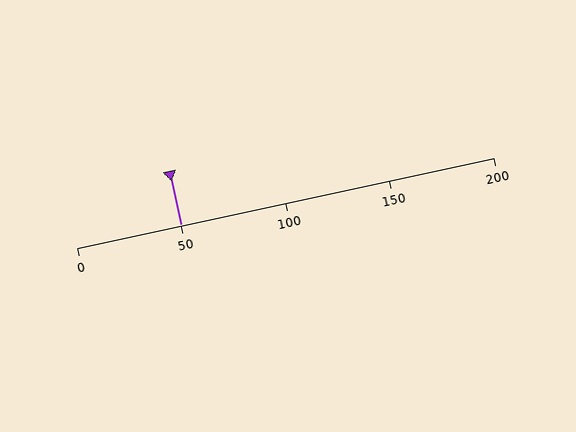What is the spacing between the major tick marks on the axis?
The major ticks are spaced 50 apart.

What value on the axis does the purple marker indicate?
The marker indicates approximately 50.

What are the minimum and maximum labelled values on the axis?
The axis runs from 0 to 200.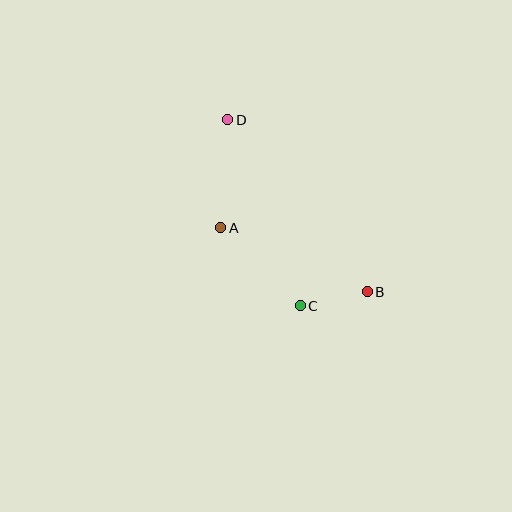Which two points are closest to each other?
Points B and C are closest to each other.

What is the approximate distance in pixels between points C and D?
The distance between C and D is approximately 199 pixels.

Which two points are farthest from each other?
Points B and D are farthest from each other.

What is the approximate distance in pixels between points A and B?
The distance between A and B is approximately 160 pixels.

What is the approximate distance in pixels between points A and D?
The distance between A and D is approximately 108 pixels.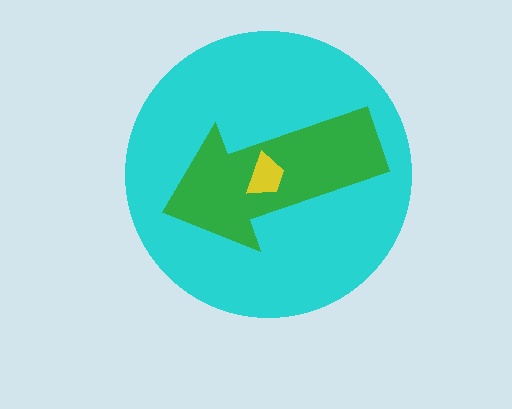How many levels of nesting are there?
3.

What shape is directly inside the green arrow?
The yellow trapezoid.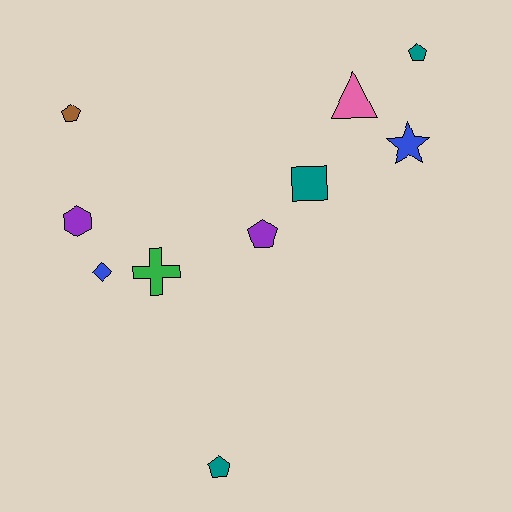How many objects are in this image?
There are 10 objects.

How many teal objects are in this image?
There are 3 teal objects.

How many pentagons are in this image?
There are 4 pentagons.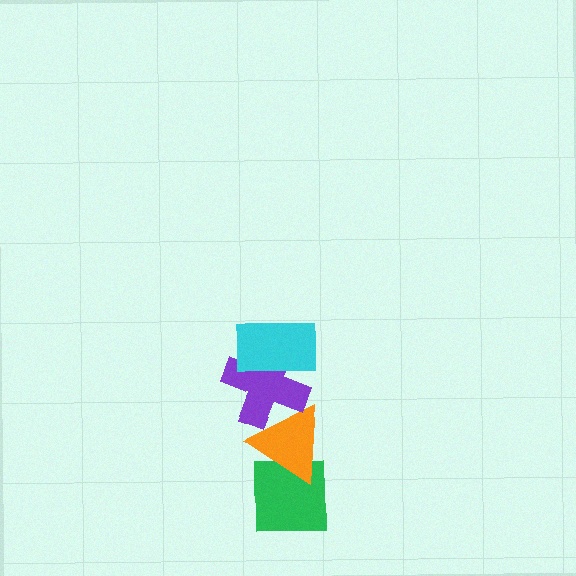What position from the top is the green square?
The green square is 4th from the top.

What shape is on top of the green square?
The orange triangle is on top of the green square.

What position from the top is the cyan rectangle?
The cyan rectangle is 1st from the top.